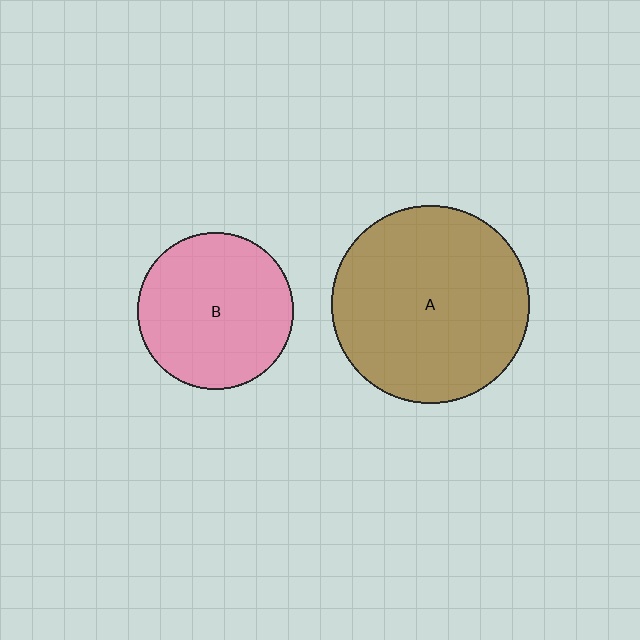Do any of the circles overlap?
No, none of the circles overlap.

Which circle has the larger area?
Circle A (brown).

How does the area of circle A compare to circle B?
Approximately 1.6 times.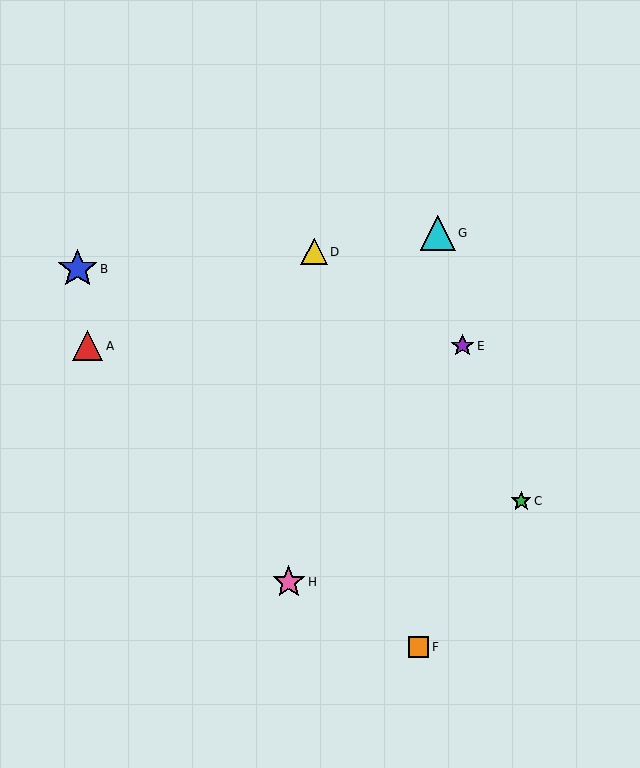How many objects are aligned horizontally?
2 objects (A, E) are aligned horizontally.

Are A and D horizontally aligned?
No, A is at y≈346 and D is at y≈252.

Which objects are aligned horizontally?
Objects A, E are aligned horizontally.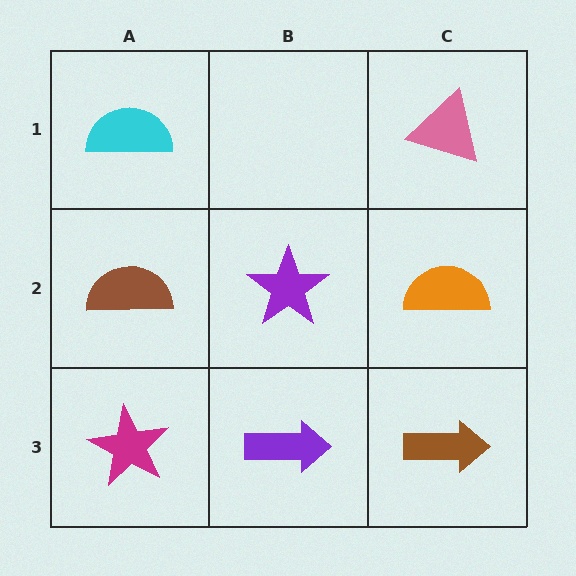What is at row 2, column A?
A brown semicircle.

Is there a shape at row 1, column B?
No, that cell is empty.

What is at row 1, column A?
A cyan semicircle.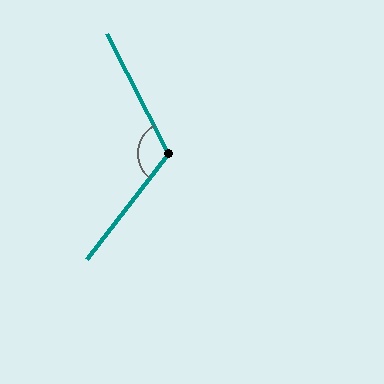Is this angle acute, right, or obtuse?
It is obtuse.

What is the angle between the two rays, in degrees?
Approximately 115 degrees.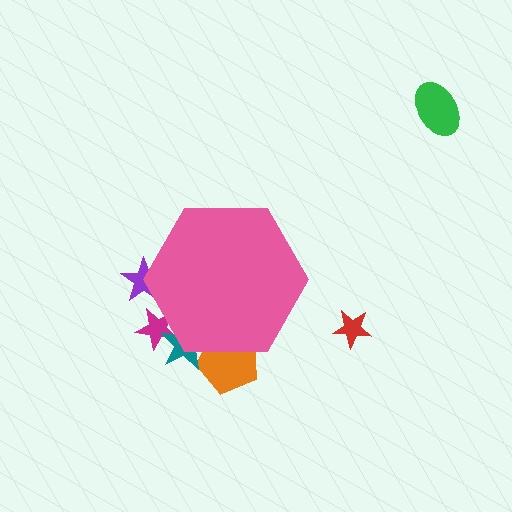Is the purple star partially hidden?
Yes, the purple star is partially hidden behind the pink hexagon.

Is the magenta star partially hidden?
Yes, the magenta star is partially hidden behind the pink hexagon.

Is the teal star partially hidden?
Yes, the teal star is partially hidden behind the pink hexagon.